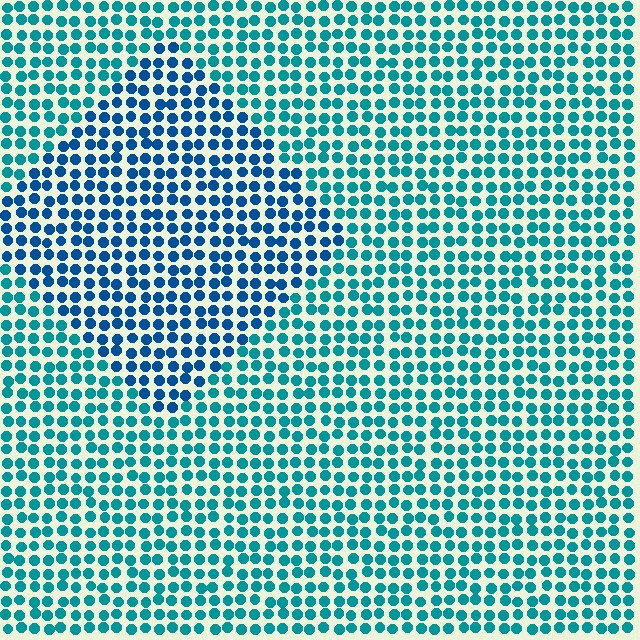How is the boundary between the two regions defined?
The boundary is defined purely by a slight shift in hue (about 28 degrees). Spacing, size, and orientation are identical on both sides.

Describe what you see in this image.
The image is filled with small teal elements in a uniform arrangement. A diamond-shaped region is visible where the elements are tinted to a slightly different hue, forming a subtle color boundary.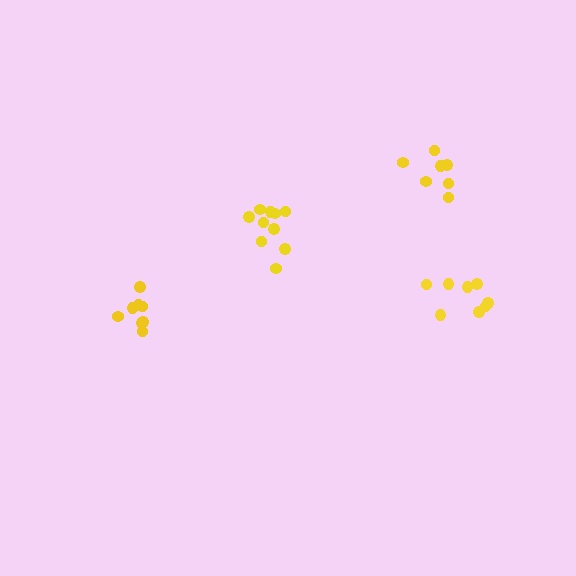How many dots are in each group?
Group 1: 10 dots, Group 2: 8 dots, Group 3: 7 dots, Group 4: 8 dots (33 total).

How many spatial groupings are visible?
There are 4 spatial groupings.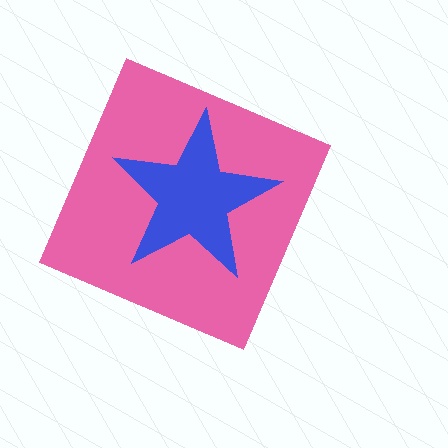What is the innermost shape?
The blue star.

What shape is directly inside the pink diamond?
The blue star.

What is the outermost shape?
The pink diamond.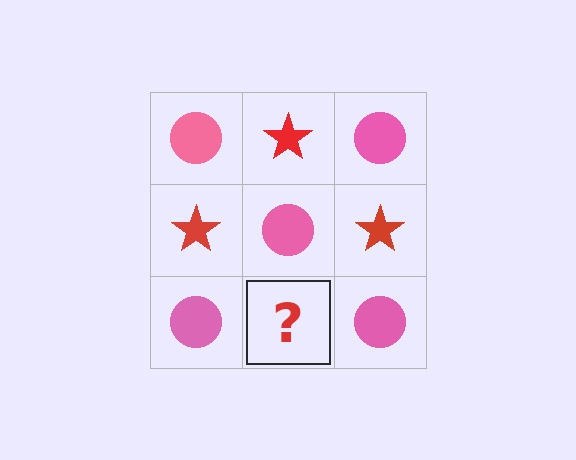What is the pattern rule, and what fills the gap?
The rule is that it alternates pink circle and red star in a checkerboard pattern. The gap should be filled with a red star.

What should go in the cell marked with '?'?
The missing cell should contain a red star.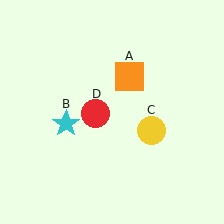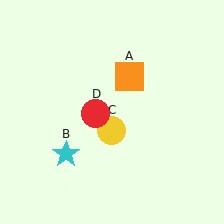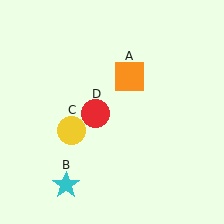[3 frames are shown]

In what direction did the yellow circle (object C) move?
The yellow circle (object C) moved left.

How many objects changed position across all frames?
2 objects changed position: cyan star (object B), yellow circle (object C).